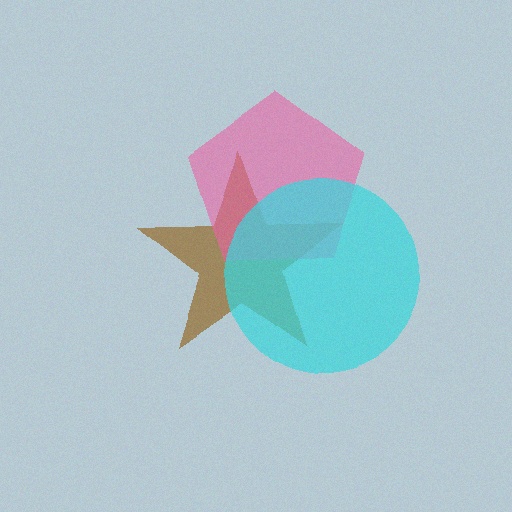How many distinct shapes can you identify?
There are 3 distinct shapes: a brown star, a pink pentagon, a cyan circle.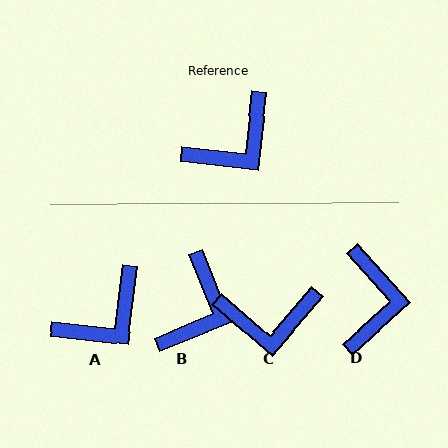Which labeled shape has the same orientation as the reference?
A.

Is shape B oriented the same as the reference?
No, it is off by about 29 degrees.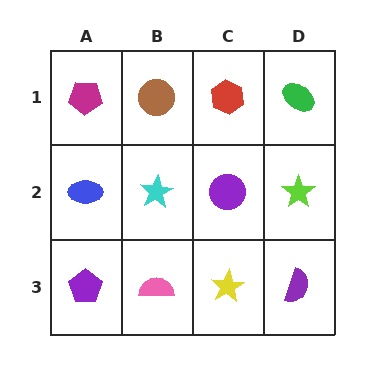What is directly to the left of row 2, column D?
A purple circle.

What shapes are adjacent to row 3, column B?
A cyan star (row 2, column B), a purple pentagon (row 3, column A), a yellow star (row 3, column C).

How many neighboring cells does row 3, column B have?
3.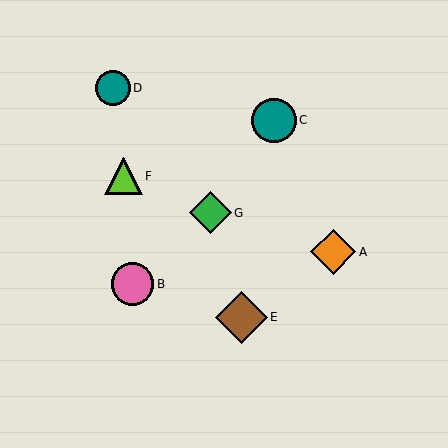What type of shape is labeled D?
Shape D is a teal circle.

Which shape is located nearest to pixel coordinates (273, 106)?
The teal circle (labeled C) at (274, 120) is nearest to that location.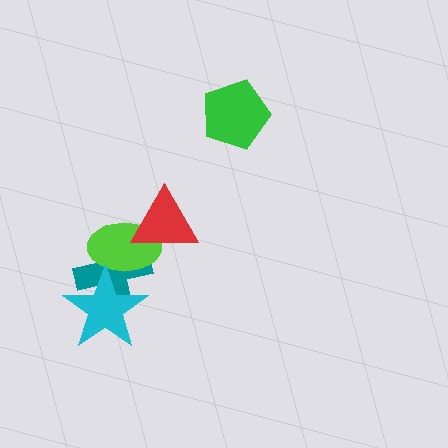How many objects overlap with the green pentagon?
0 objects overlap with the green pentagon.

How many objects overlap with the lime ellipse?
3 objects overlap with the lime ellipse.